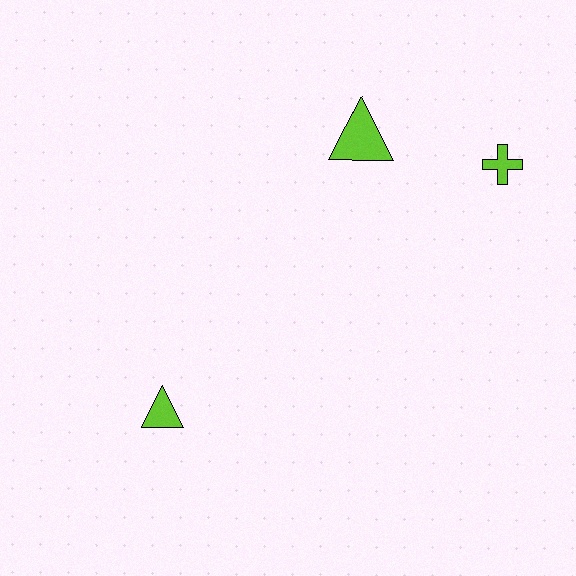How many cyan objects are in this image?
There are no cyan objects.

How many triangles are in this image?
There are 2 triangles.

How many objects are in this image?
There are 3 objects.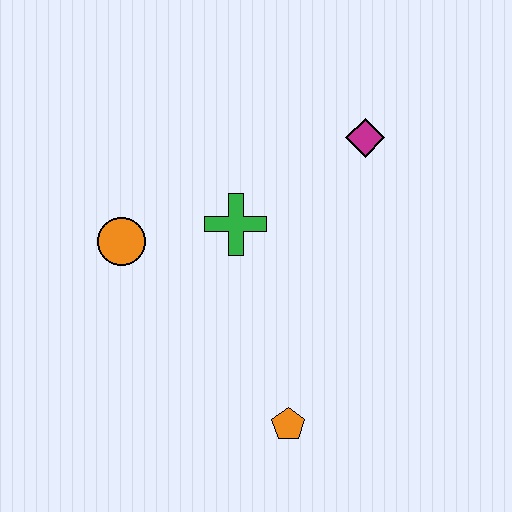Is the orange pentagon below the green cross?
Yes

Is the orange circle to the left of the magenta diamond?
Yes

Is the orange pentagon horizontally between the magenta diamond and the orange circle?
Yes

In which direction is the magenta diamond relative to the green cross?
The magenta diamond is to the right of the green cross.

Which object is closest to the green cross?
The orange circle is closest to the green cross.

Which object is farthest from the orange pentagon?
The magenta diamond is farthest from the orange pentagon.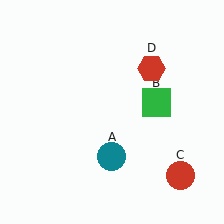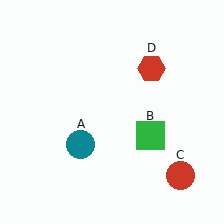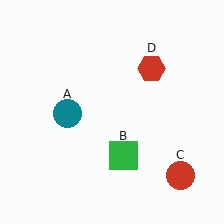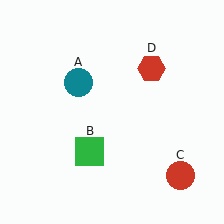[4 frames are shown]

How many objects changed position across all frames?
2 objects changed position: teal circle (object A), green square (object B).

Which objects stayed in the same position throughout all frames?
Red circle (object C) and red hexagon (object D) remained stationary.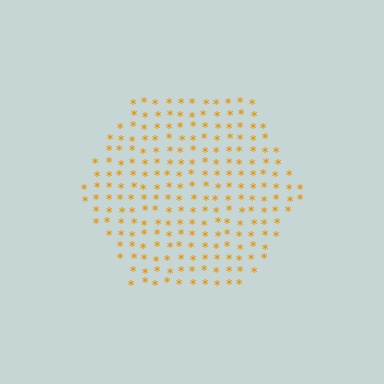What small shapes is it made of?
It is made of small asterisks.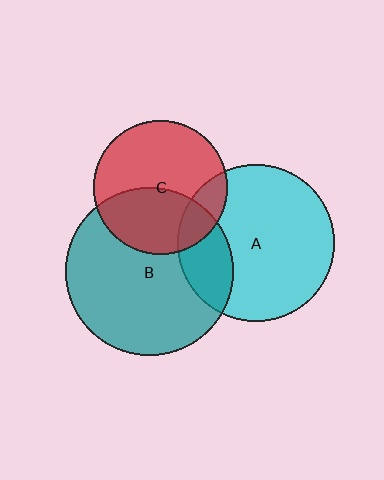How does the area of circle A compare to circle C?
Approximately 1.4 times.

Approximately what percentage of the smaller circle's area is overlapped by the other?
Approximately 40%.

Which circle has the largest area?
Circle B (teal).